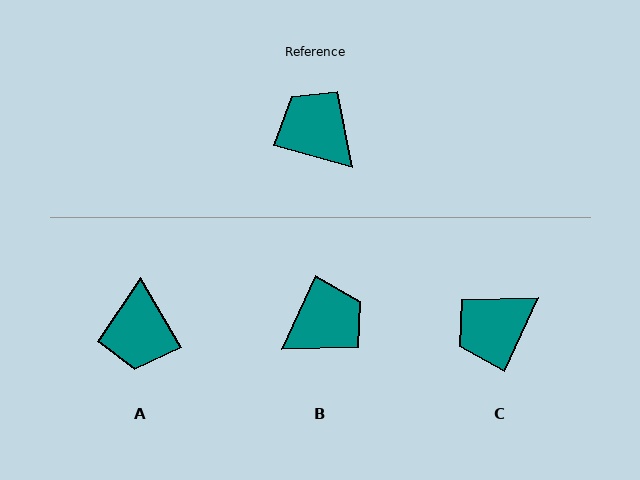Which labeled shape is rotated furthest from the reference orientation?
A, about 135 degrees away.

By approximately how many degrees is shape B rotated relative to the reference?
Approximately 100 degrees clockwise.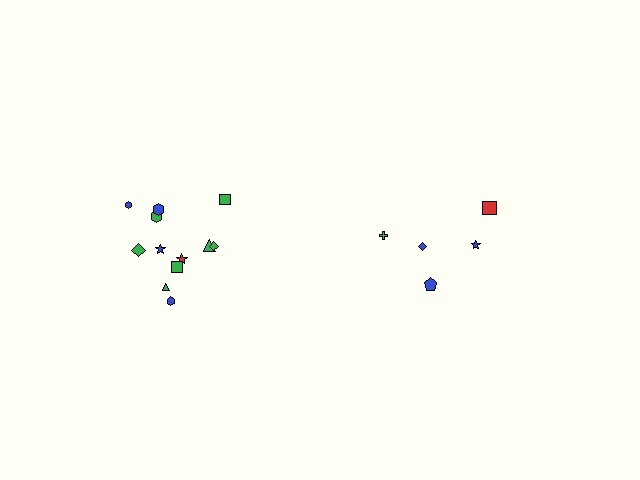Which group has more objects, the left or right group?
The left group.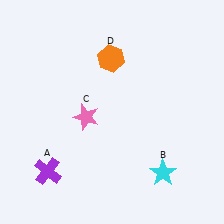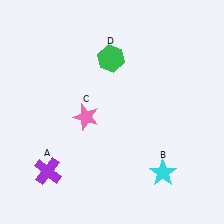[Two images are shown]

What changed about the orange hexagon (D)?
In Image 1, D is orange. In Image 2, it changed to green.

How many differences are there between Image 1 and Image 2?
There is 1 difference between the two images.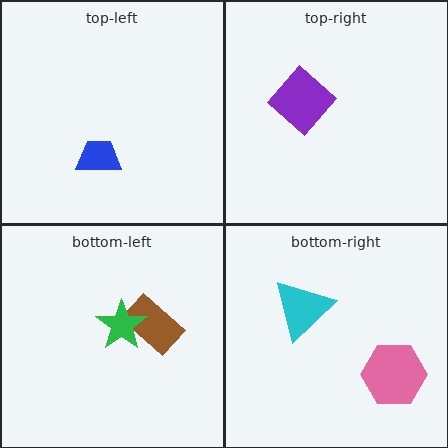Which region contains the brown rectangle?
The bottom-left region.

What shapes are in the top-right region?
The purple diamond.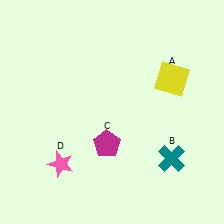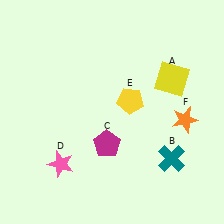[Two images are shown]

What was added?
A yellow pentagon (E), an orange star (F) were added in Image 2.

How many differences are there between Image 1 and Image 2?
There are 2 differences between the two images.